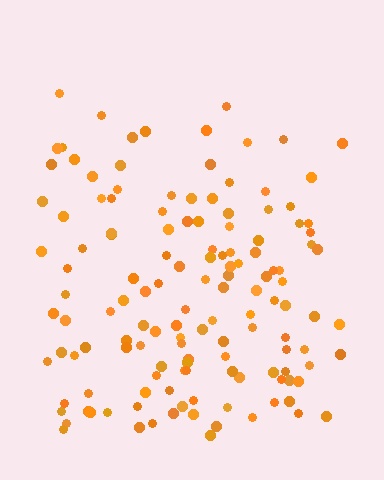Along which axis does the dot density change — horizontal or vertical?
Vertical.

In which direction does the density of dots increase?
From top to bottom, with the bottom side densest.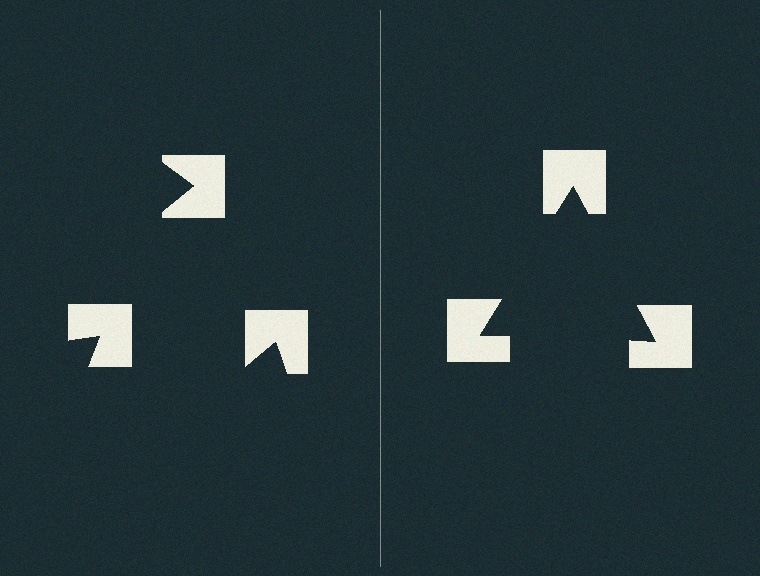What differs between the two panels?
The notched squares are positioned identically on both sides; only the wedge orientations differ. On the right they align to a triangle; on the left they are misaligned.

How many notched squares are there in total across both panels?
6 — 3 on each side.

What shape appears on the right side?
An illusory triangle.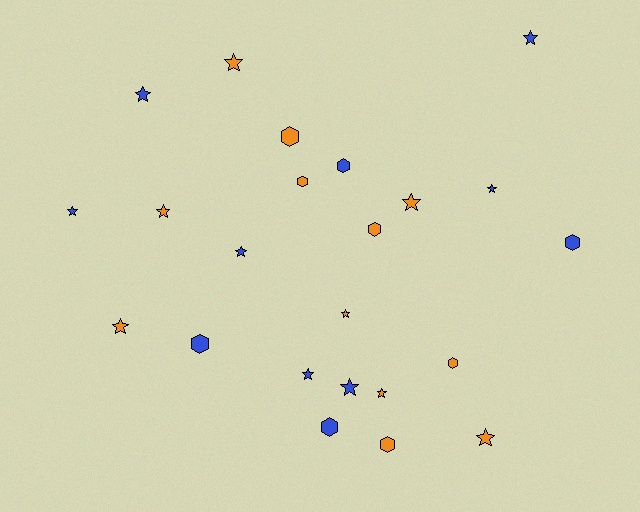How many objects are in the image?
There are 23 objects.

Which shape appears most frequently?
Star, with 14 objects.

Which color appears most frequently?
Orange, with 12 objects.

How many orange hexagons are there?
There are 5 orange hexagons.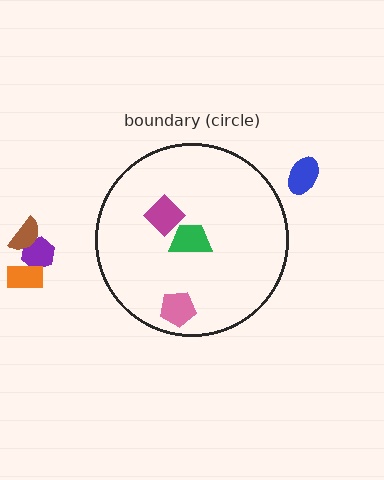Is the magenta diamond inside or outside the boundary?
Inside.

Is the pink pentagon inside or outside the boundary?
Inside.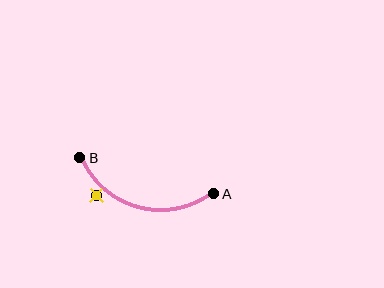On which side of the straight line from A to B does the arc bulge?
The arc bulges below the straight line connecting A and B.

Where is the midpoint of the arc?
The arc midpoint is the point on the curve farthest from the straight line joining A and B. It sits below that line.